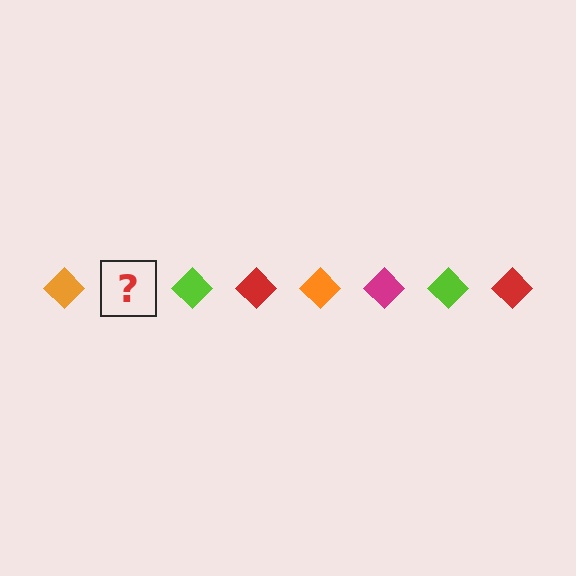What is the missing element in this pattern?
The missing element is a magenta diamond.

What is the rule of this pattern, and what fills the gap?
The rule is that the pattern cycles through orange, magenta, lime, red diamonds. The gap should be filled with a magenta diamond.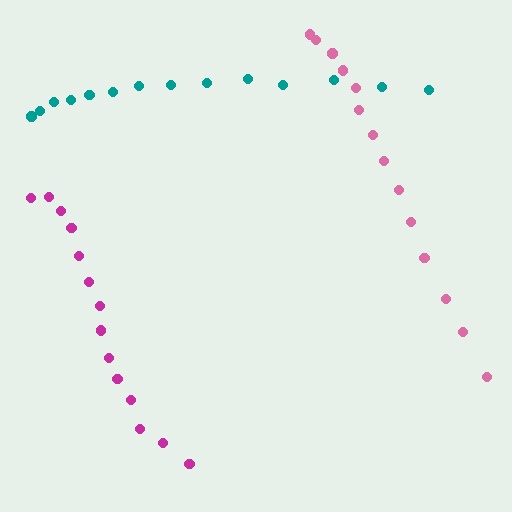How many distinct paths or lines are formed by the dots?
There are 3 distinct paths.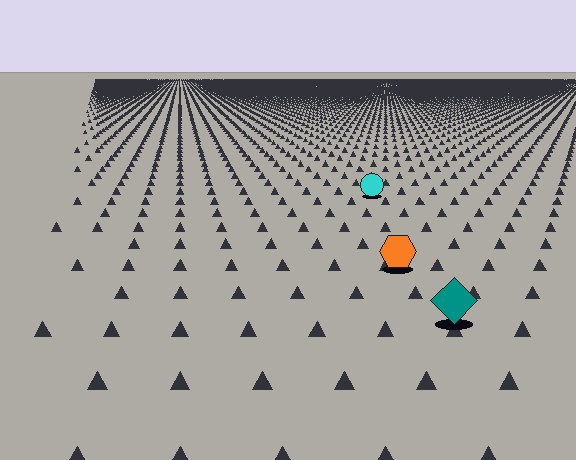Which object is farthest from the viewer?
The cyan circle is farthest from the viewer. It appears smaller and the ground texture around it is denser.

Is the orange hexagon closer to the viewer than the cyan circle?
Yes. The orange hexagon is closer — you can tell from the texture gradient: the ground texture is coarser near it.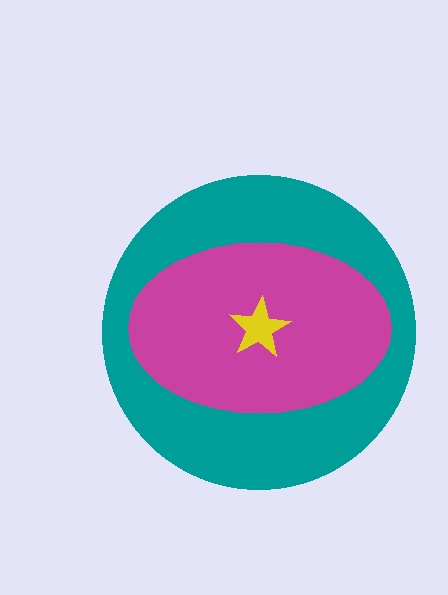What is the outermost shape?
The teal circle.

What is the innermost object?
The yellow star.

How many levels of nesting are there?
3.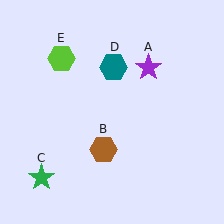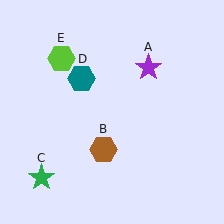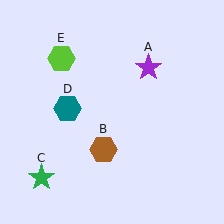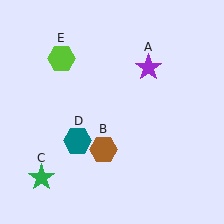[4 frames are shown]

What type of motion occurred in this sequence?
The teal hexagon (object D) rotated counterclockwise around the center of the scene.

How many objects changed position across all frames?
1 object changed position: teal hexagon (object D).